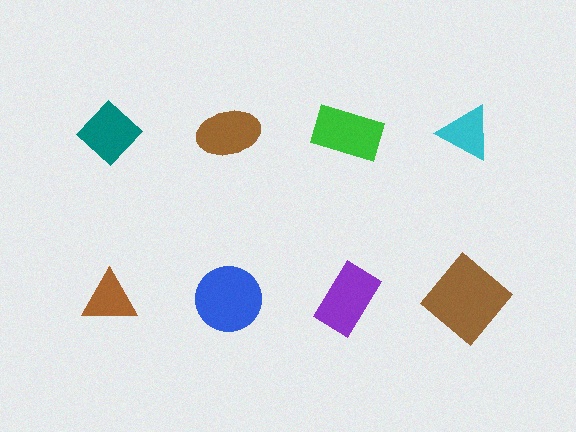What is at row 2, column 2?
A blue circle.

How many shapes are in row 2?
4 shapes.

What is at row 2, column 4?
A brown diamond.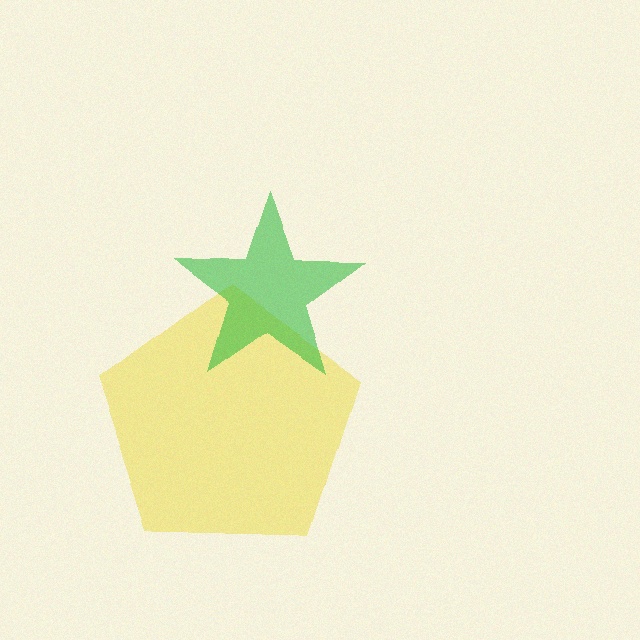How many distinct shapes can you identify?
There are 2 distinct shapes: a yellow pentagon, a green star.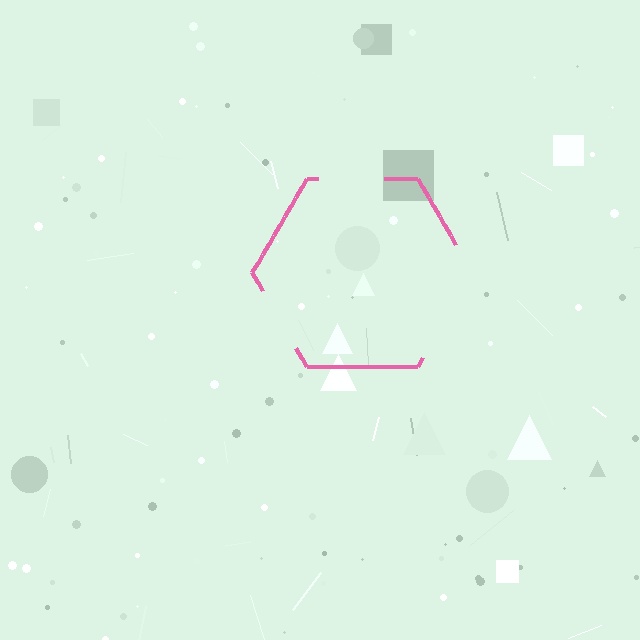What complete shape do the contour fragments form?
The contour fragments form a hexagon.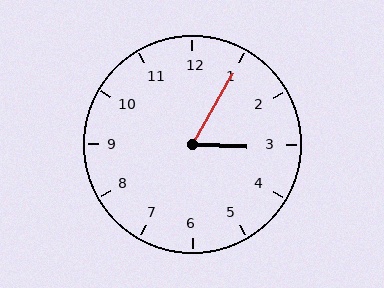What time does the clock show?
3:05.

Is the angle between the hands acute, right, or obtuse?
It is acute.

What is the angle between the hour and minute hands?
Approximately 62 degrees.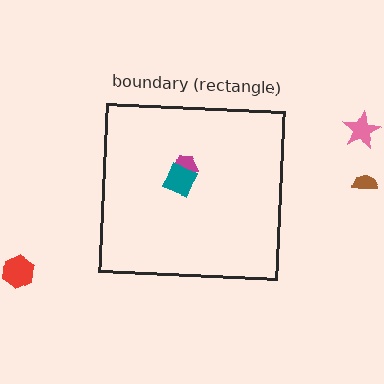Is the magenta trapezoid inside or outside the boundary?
Inside.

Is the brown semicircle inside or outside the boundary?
Outside.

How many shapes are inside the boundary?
2 inside, 3 outside.